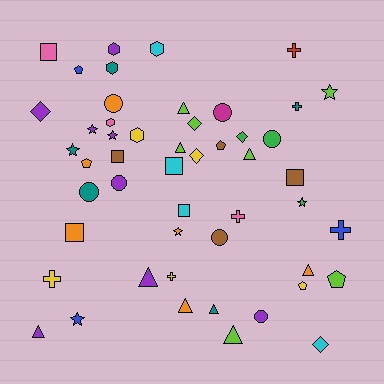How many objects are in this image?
There are 50 objects.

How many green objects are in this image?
There are 3 green objects.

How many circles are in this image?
There are 7 circles.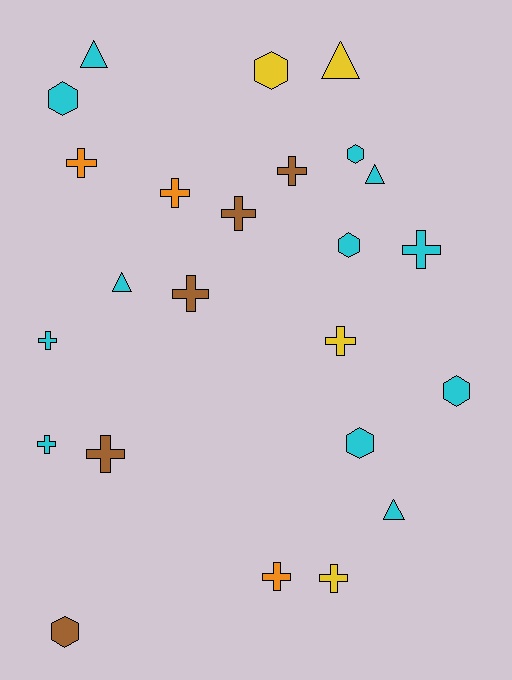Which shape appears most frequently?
Cross, with 12 objects.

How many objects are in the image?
There are 24 objects.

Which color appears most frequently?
Cyan, with 12 objects.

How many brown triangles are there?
There are no brown triangles.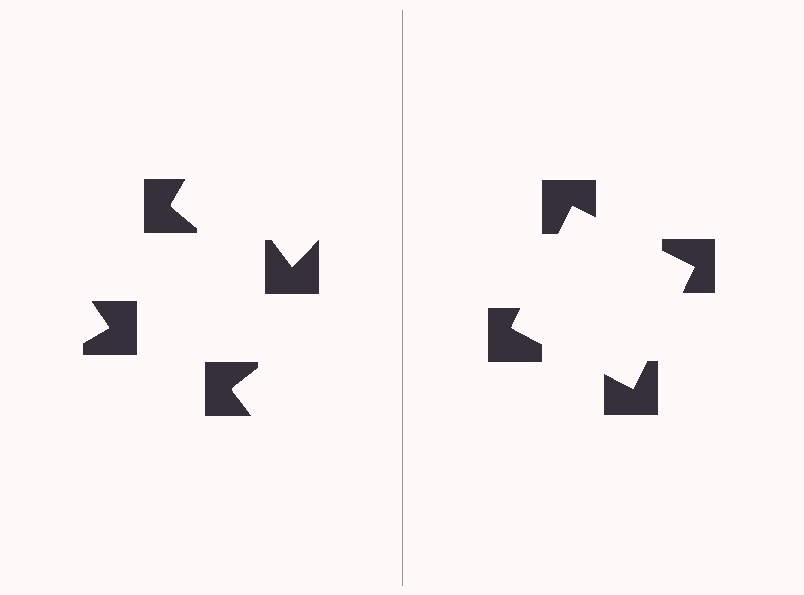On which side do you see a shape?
An illusory square appears on the right side. On the left side the wedge cuts are rotated, so no coherent shape forms.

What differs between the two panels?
The notched squares are positioned identically on both sides; only the wedge orientations differ. On the right they align to a square; on the left they are misaligned.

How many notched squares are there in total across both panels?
8 — 4 on each side.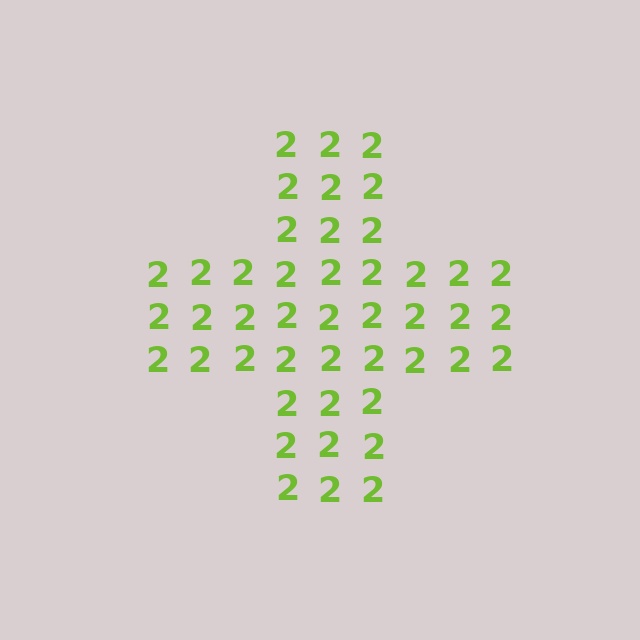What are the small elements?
The small elements are digit 2's.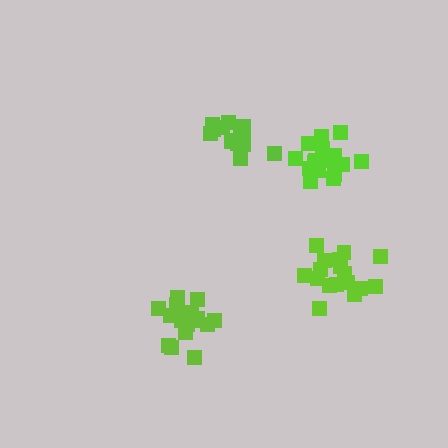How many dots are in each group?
Group 1: 18 dots, Group 2: 14 dots, Group 3: 20 dots, Group 4: 17 dots (69 total).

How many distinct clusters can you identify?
There are 4 distinct clusters.